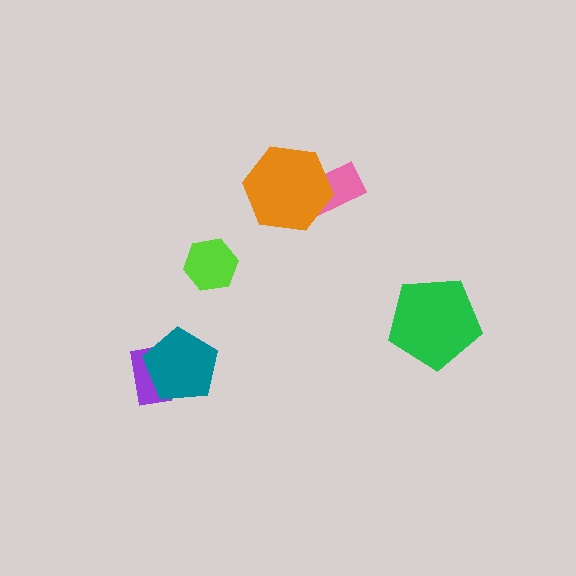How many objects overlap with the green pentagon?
0 objects overlap with the green pentagon.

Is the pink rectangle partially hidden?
Yes, it is partially covered by another shape.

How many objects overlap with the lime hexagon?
0 objects overlap with the lime hexagon.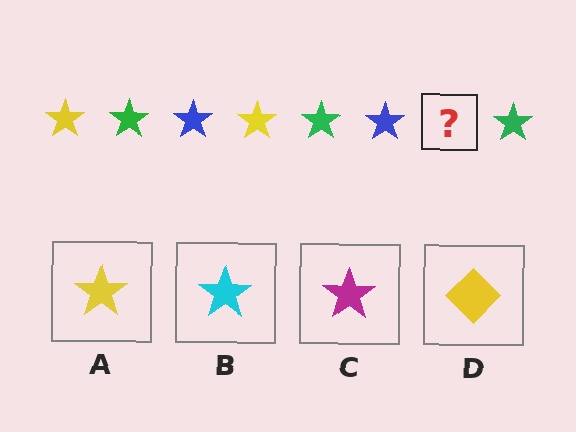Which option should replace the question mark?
Option A.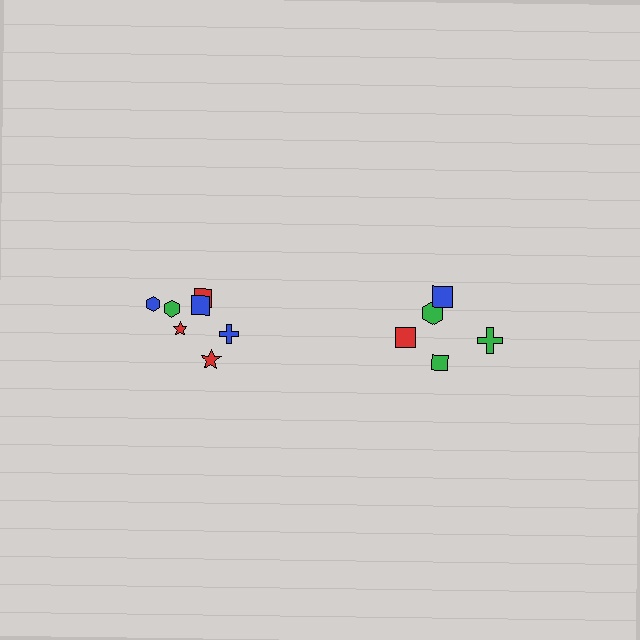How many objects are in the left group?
There are 7 objects.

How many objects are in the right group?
There are 5 objects.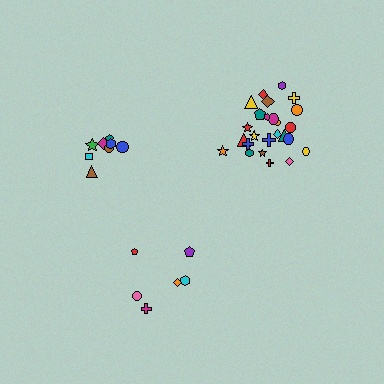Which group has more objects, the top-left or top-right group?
The top-right group.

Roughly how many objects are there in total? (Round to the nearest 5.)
Roughly 40 objects in total.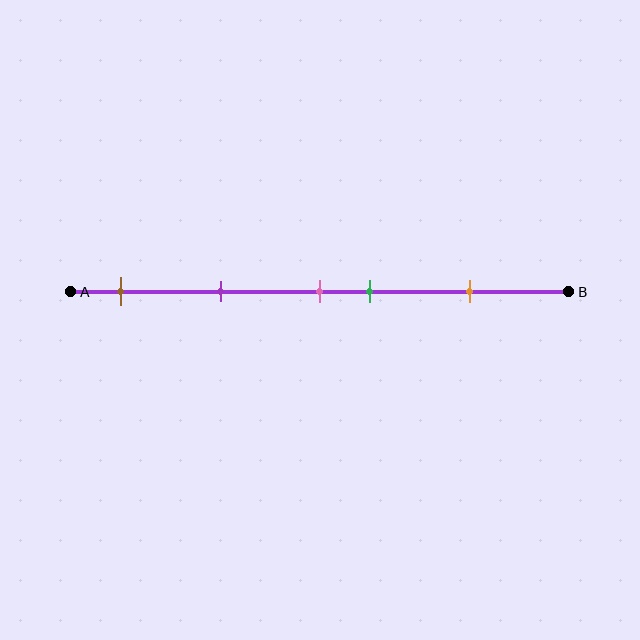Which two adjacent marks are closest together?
The pink and green marks are the closest adjacent pair.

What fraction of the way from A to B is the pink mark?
The pink mark is approximately 50% (0.5) of the way from A to B.